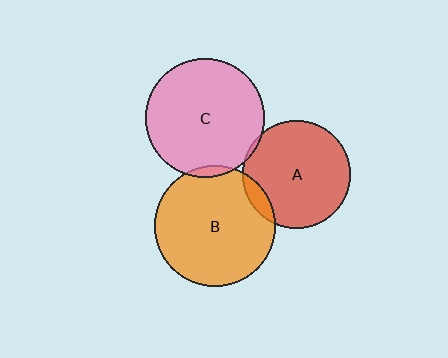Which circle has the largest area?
Circle B (orange).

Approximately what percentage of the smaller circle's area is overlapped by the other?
Approximately 5%.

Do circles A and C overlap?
Yes.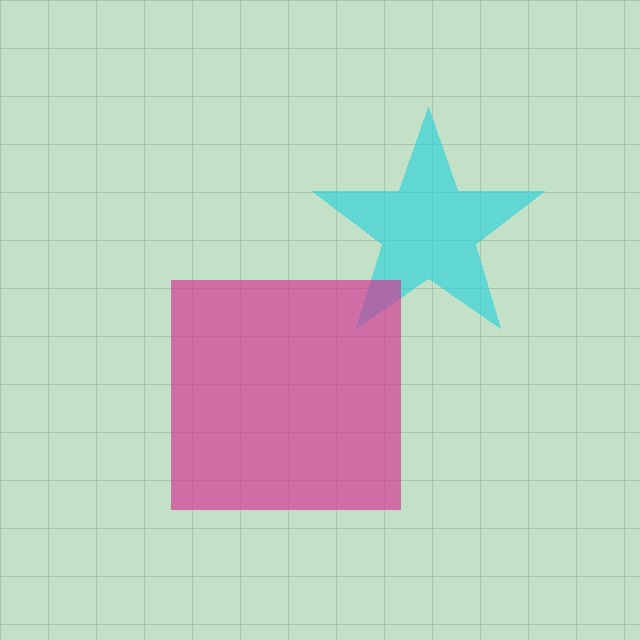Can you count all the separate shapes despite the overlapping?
Yes, there are 2 separate shapes.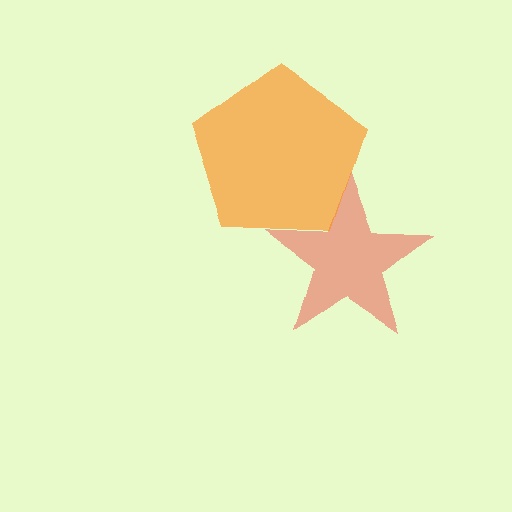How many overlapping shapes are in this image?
There are 2 overlapping shapes in the image.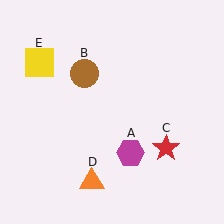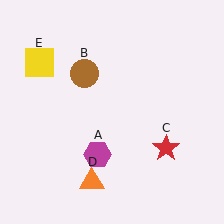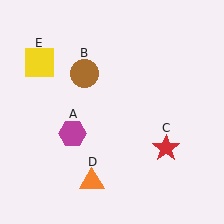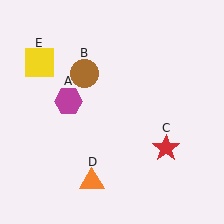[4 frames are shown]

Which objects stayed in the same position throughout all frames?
Brown circle (object B) and red star (object C) and orange triangle (object D) and yellow square (object E) remained stationary.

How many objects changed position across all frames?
1 object changed position: magenta hexagon (object A).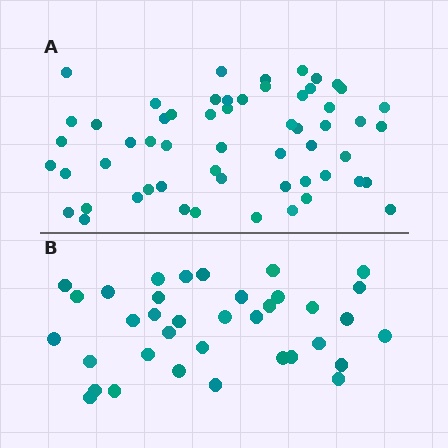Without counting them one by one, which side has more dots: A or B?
Region A (the top region) has more dots.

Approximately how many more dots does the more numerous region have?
Region A has approximately 20 more dots than region B.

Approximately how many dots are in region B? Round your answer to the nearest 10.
About 40 dots. (The exact count is 36, which rounds to 40.)